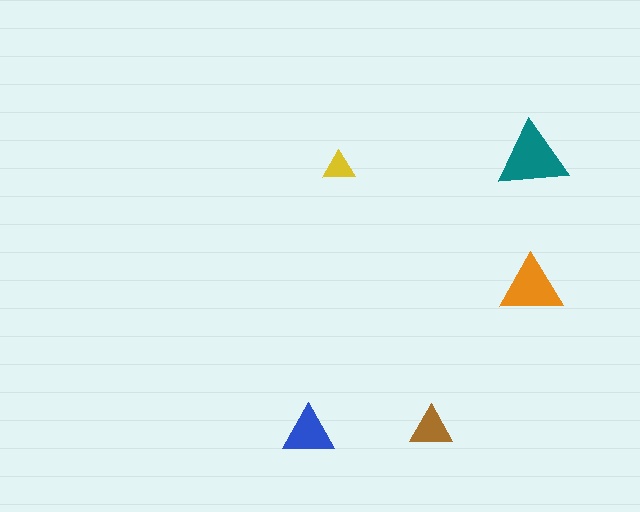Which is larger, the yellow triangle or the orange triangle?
The orange one.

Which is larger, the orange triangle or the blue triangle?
The orange one.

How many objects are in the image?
There are 5 objects in the image.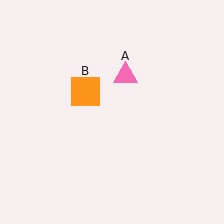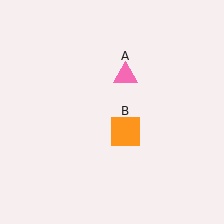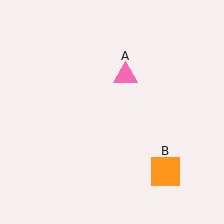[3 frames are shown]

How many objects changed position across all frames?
1 object changed position: orange square (object B).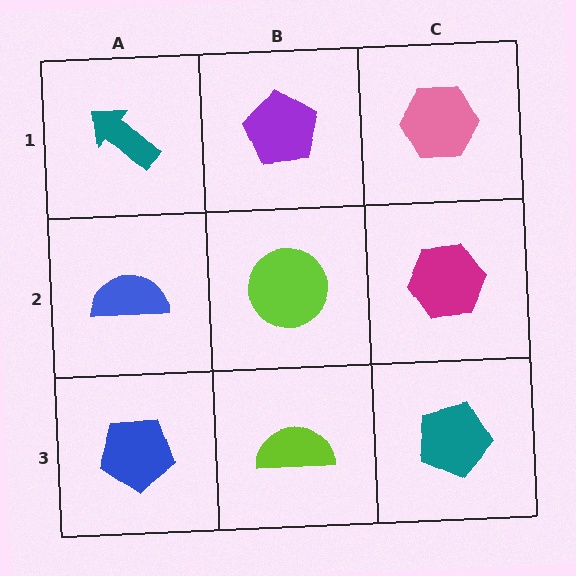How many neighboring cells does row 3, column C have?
2.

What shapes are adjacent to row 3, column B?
A lime circle (row 2, column B), a blue pentagon (row 3, column A), a teal pentagon (row 3, column C).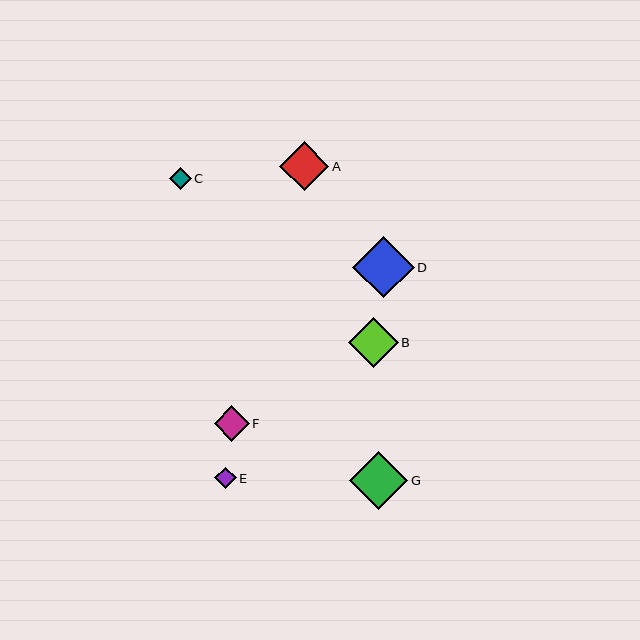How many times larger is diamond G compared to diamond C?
Diamond G is approximately 2.7 times the size of diamond C.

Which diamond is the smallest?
Diamond E is the smallest with a size of approximately 22 pixels.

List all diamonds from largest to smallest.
From largest to smallest: D, G, B, A, F, C, E.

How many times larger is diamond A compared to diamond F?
Diamond A is approximately 1.4 times the size of diamond F.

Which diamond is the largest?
Diamond D is the largest with a size of approximately 62 pixels.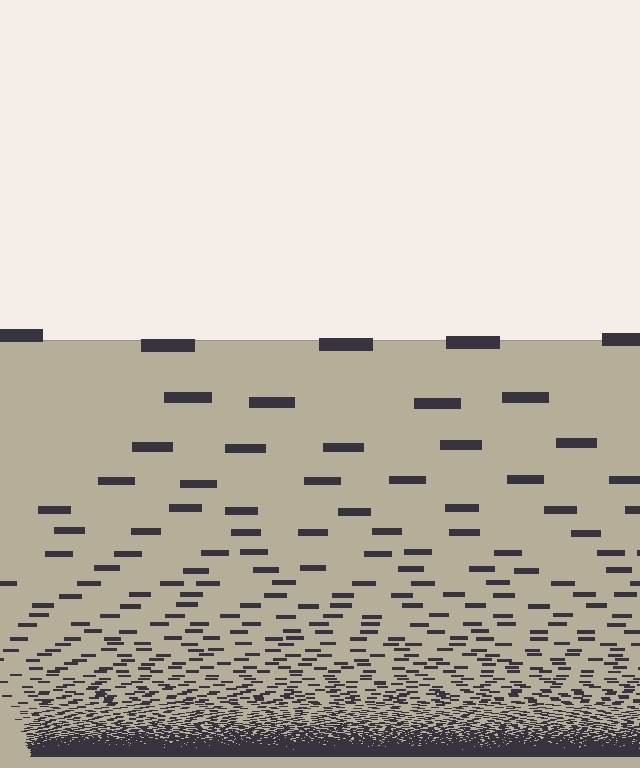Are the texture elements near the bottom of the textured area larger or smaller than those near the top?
Smaller. The gradient is inverted — elements near the bottom are smaller and denser.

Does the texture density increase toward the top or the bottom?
Density increases toward the bottom.